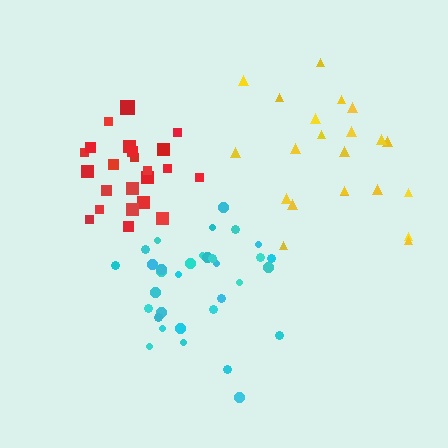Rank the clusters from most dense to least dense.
cyan, red, yellow.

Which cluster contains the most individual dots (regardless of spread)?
Cyan (33).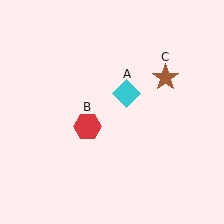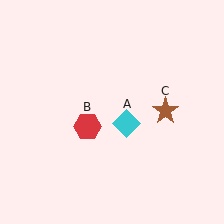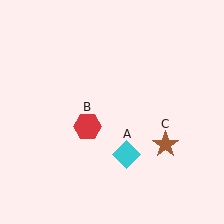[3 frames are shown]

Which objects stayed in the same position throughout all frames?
Red hexagon (object B) remained stationary.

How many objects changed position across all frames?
2 objects changed position: cyan diamond (object A), brown star (object C).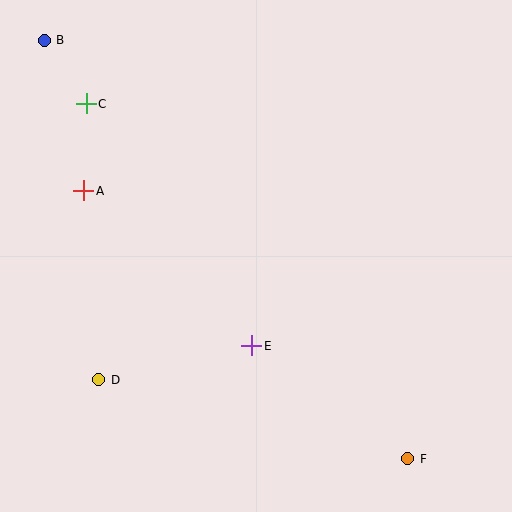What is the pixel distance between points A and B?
The distance between A and B is 156 pixels.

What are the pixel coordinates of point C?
Point C is at (86, 104).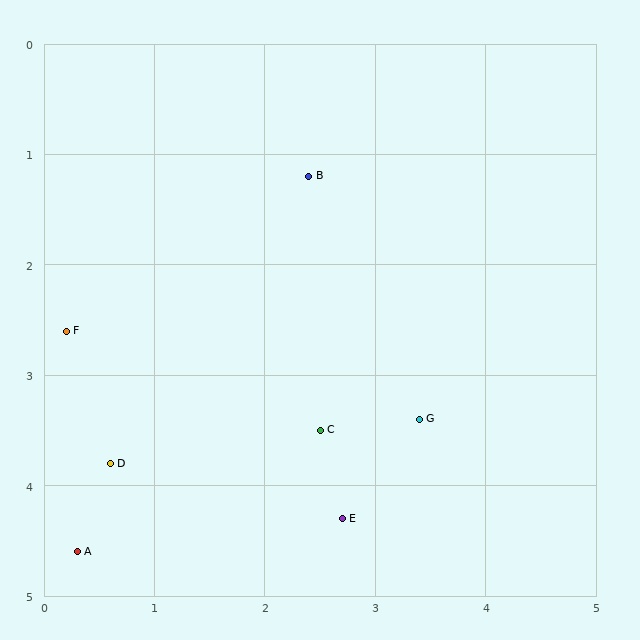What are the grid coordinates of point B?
Point B is at approximately (2.4, 1.2).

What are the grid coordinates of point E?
Point E is at approximately (2.7, 4.3).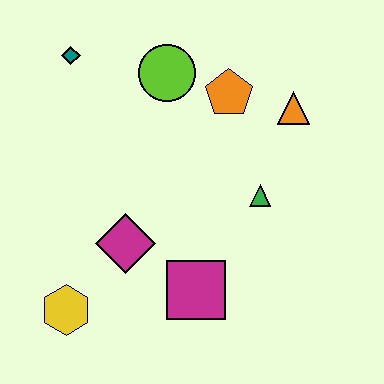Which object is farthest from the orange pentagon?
The yellow hexagon is farthest from the orange pentagon.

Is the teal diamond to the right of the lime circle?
No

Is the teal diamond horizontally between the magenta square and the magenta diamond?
No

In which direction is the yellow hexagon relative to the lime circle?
The yellow hexagon is below the lime circle.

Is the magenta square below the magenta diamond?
Yes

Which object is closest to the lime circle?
The orange pentagon is closest to the lime circle.